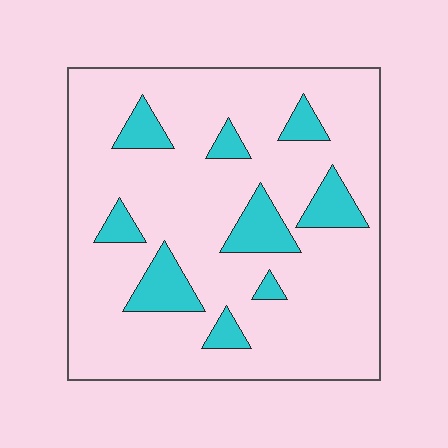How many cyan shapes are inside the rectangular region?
9.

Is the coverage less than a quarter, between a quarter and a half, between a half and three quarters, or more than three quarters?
Less than a quarter.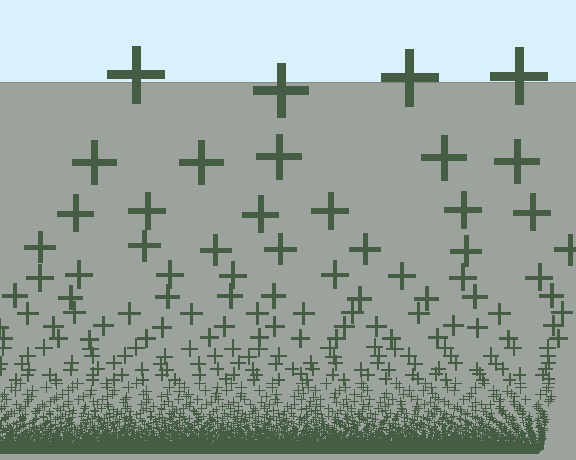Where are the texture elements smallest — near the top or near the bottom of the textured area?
Near the bottom.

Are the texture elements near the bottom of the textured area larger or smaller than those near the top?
Smaller. The gradient is inverted — elements near the bottom are smaller and denser.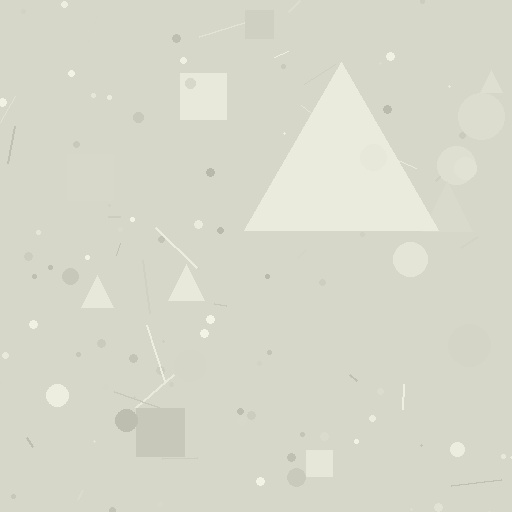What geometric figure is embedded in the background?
A triangle is embedded in the background.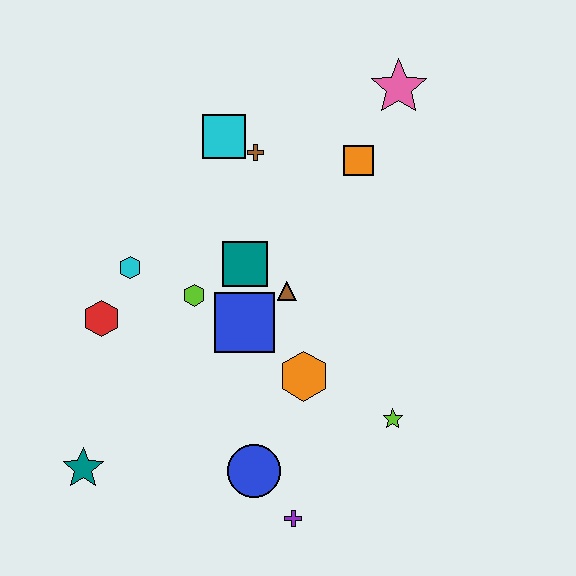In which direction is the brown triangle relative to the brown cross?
The brown triangle is below the brown cross.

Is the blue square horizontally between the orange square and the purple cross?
No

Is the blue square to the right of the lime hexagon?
Yes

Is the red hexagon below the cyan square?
Yes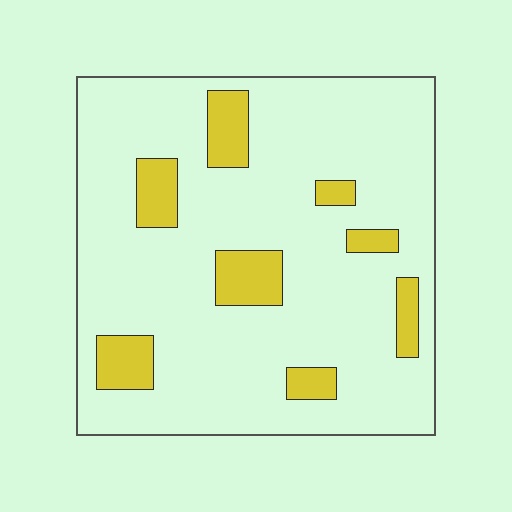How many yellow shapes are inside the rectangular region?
8.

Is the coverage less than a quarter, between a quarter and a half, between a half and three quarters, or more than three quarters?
Less than a quarter.